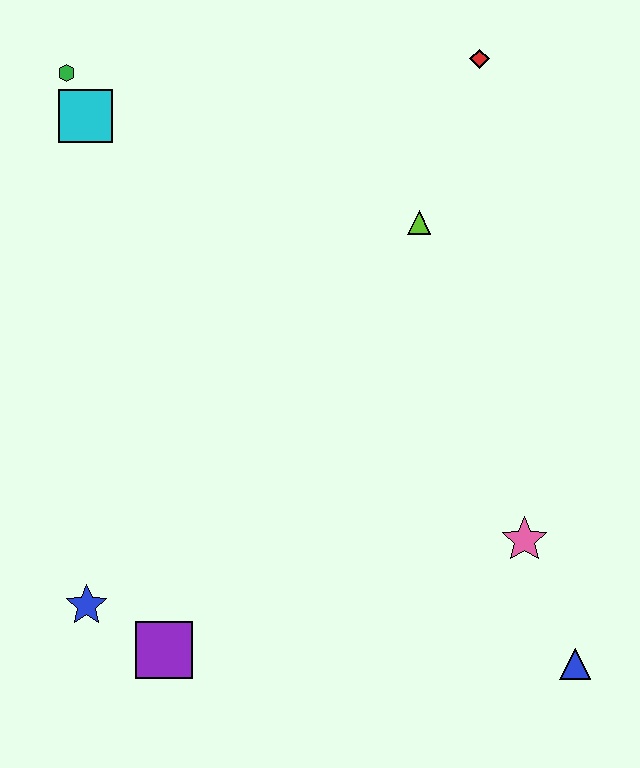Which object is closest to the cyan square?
The green hexagon is closest to the cyan square.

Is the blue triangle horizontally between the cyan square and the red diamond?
No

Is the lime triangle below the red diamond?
Yes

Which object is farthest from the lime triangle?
The blue star is farthest from the lime triangle.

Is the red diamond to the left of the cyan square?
No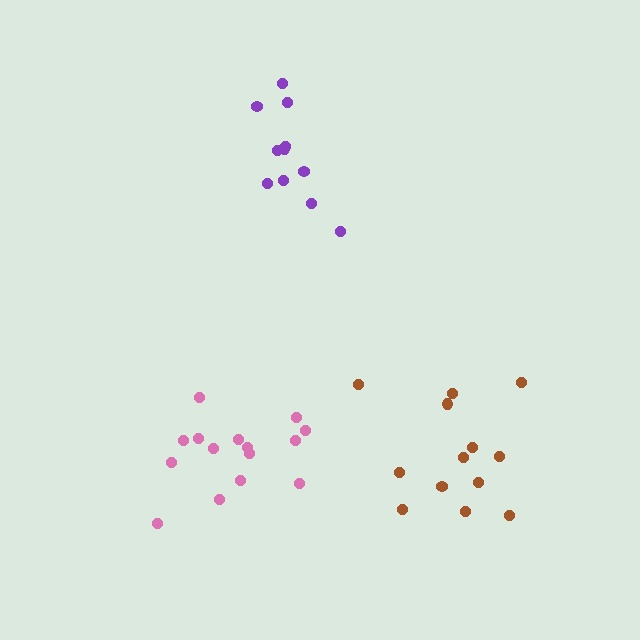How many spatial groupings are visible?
There are 3 spatial groupings.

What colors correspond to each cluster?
The clusters are colored: purple, pink, brown.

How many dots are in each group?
Group 1: 11 dots, Group 2: 15 dots, Group 3: 13 dots (39 total).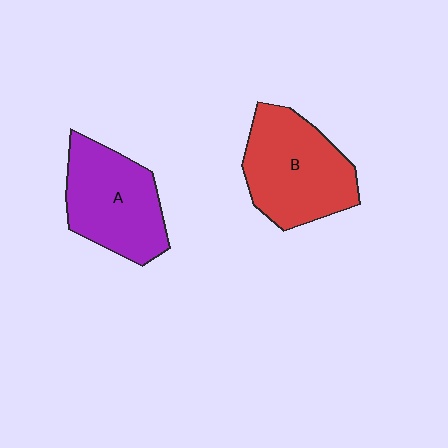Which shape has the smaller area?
Shape A (purple).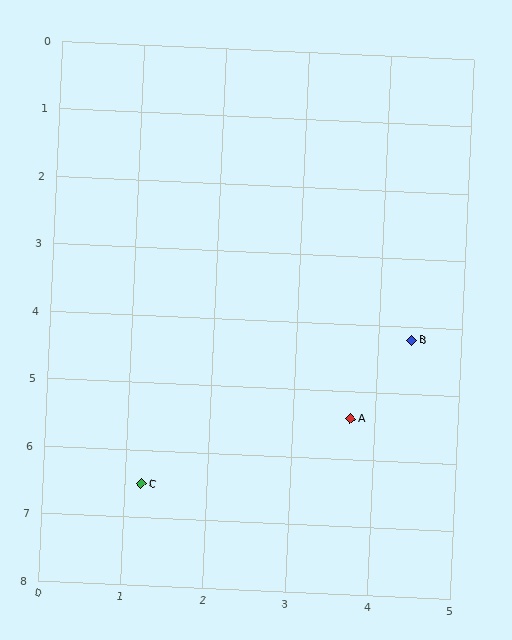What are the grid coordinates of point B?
Point B is at approximately (4.4, 4.2).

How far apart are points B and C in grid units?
Points B and C are about 3.9 grid units apart.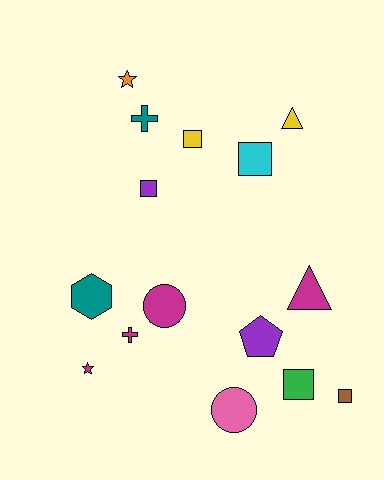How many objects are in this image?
There are 15 objects.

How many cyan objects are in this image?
There is 1 cyan object.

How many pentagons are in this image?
There is 1 pentagon.